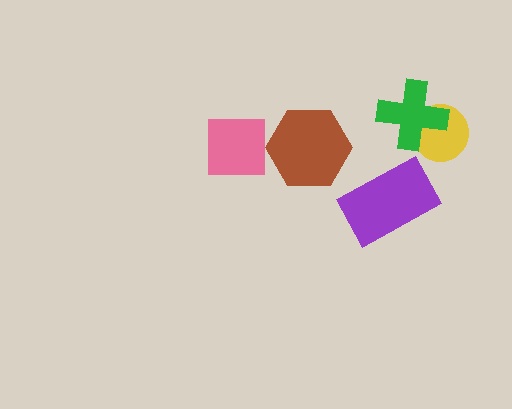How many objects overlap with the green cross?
1 object overlaps with the green cross.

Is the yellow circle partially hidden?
Yes, it is partially covered by another shape.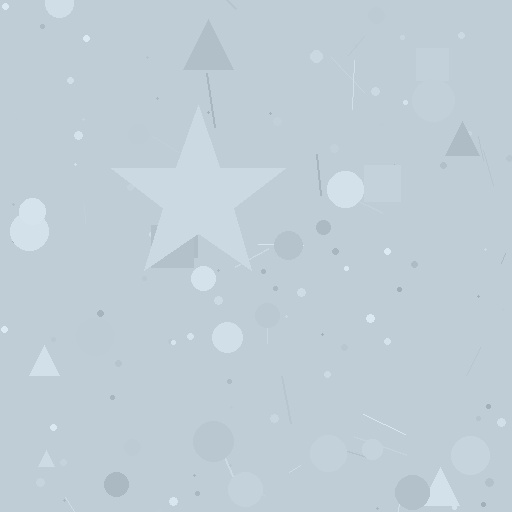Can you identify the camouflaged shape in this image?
The camouflaged shape is a star.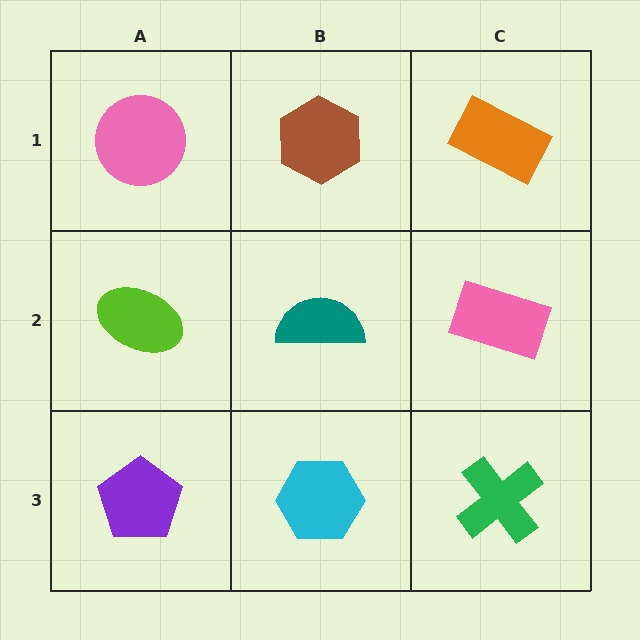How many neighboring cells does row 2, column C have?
3.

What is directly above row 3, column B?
A teal semicircle.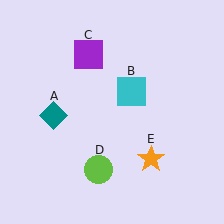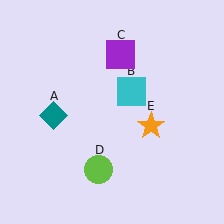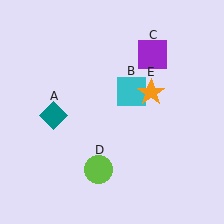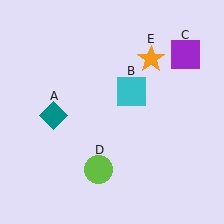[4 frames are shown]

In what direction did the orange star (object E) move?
The orange star (object E) moved up.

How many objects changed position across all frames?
2 objects changed position: purple square (object C), orange star (object E).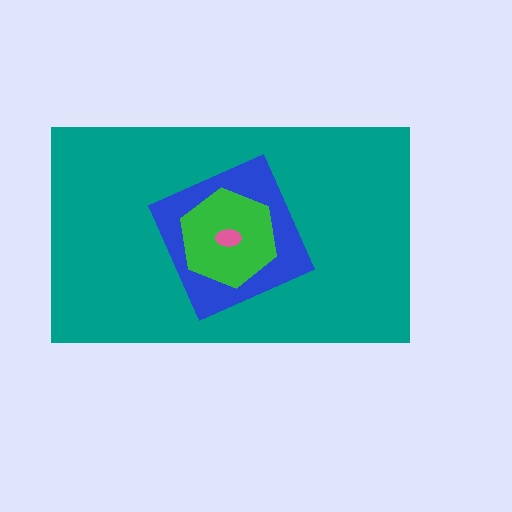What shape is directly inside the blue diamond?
The green hexagon.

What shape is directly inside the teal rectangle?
The blue diamond.